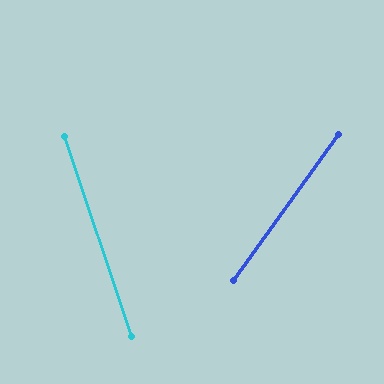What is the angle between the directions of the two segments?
Approximately 54 degrees.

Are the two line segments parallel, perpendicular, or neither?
Neither parallel nor perpendicular — they differ by about 54°.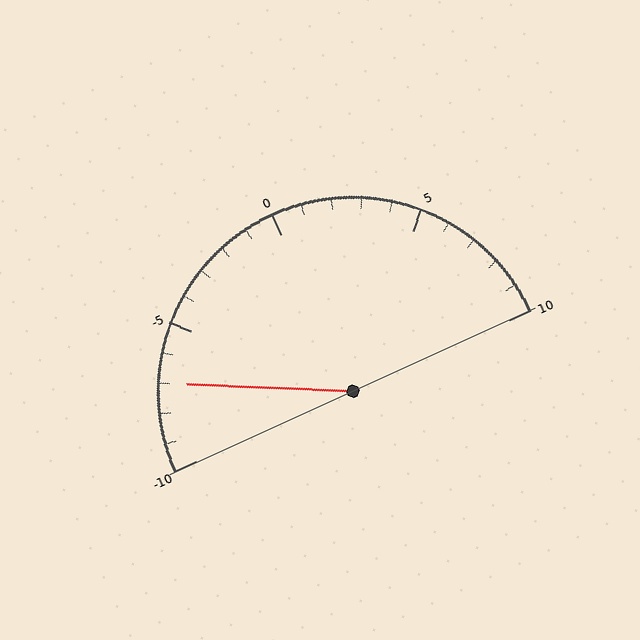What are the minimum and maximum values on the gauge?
The gauge ranges from -10 to 10.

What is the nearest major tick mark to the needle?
The nearest major tick mark is -5.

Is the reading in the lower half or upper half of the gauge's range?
The reading is in the lower half of the range (-10 to 10).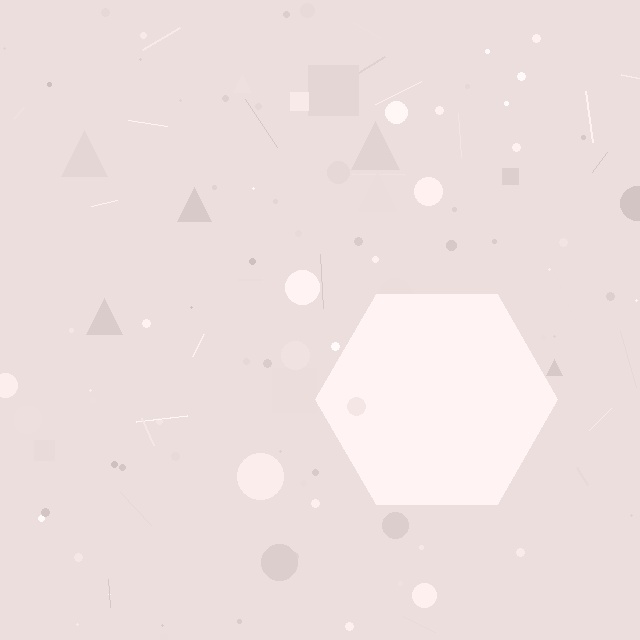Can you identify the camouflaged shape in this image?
The camouflaged shape is a hexagon.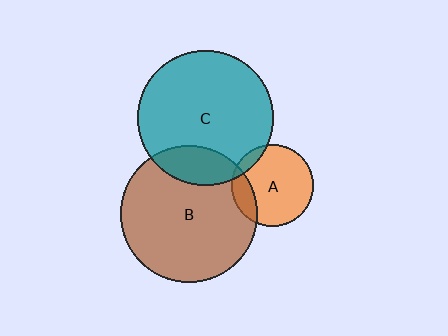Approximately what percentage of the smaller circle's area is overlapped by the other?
Approximately 15%.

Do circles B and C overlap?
Yes.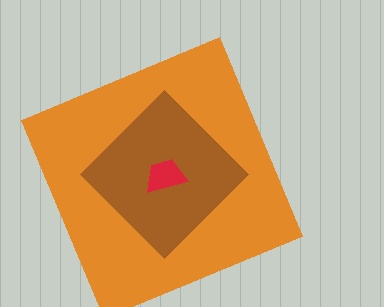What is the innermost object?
The red trapezoid.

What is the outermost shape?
The orange square.